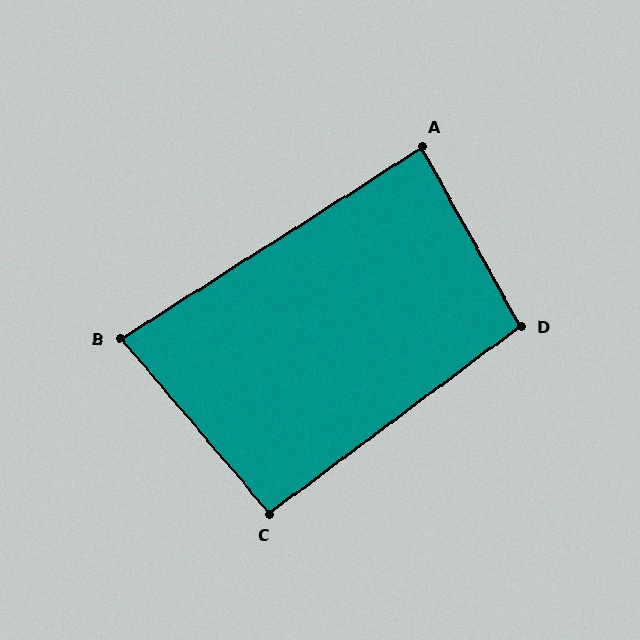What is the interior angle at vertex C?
Approximately 94 degrees (approximately right).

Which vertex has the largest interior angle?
D, at approximately 98 degrees.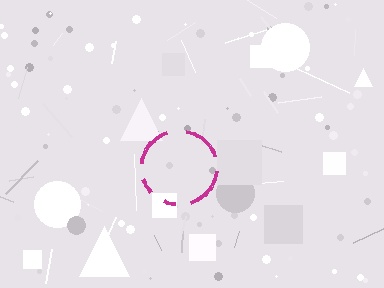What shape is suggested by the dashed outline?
The dashed outline suggests a circle.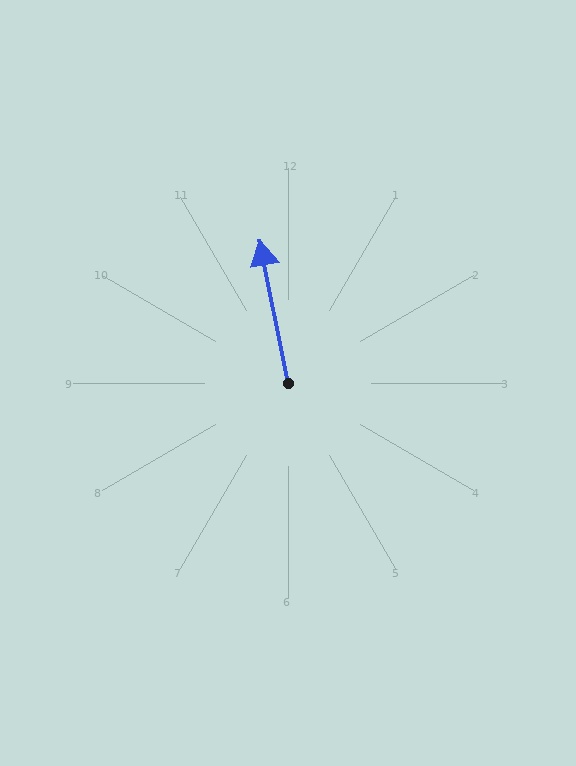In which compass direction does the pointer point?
North.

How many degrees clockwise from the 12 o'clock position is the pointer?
Approximately 349 degrees.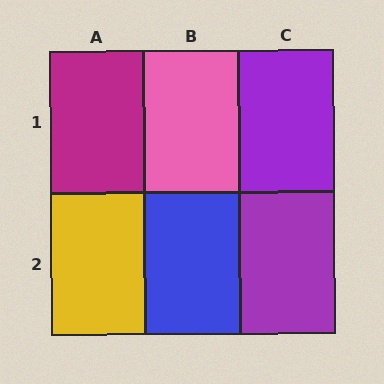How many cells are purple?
2 cells are purple.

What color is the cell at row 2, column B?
Blue.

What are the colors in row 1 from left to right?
Magenta, pink, purple.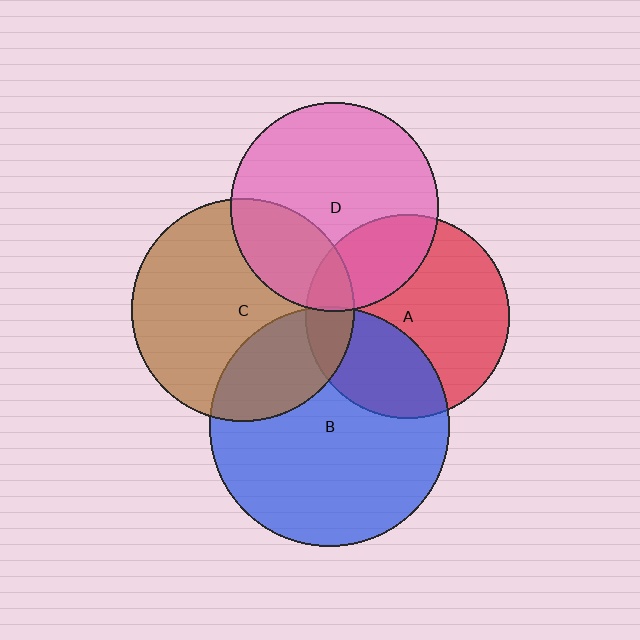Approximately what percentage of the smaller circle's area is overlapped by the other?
Approximately 25%.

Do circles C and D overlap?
Yes.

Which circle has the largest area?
Circle B (blue).